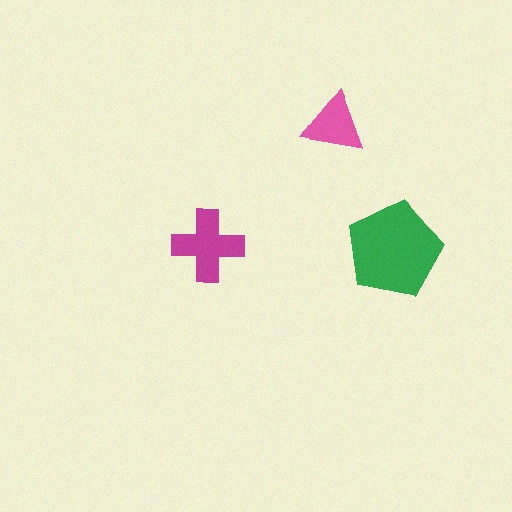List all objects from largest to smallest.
The green pentagon, the magenta cross, the pink triangle.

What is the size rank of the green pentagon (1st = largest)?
1st.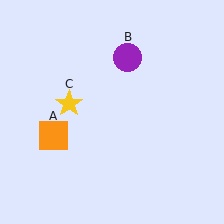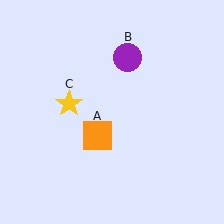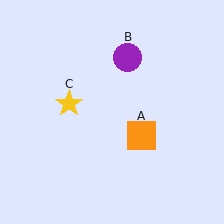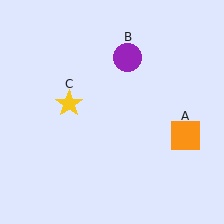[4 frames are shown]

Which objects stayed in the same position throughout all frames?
Purple circle (object B) and yellow star (object C) remained stationary.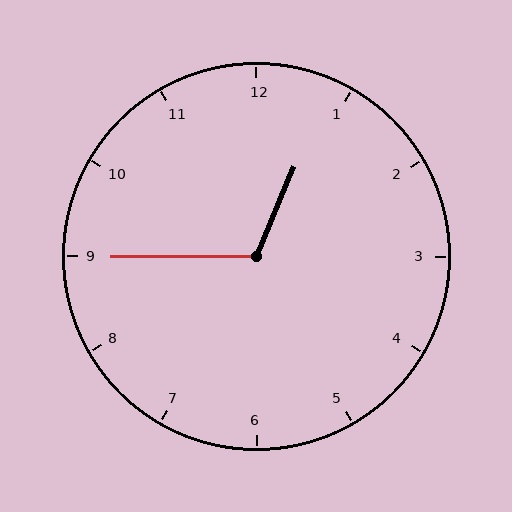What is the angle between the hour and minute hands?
Approximately 112 degrees.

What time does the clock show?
12:45.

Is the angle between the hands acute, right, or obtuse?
It is obtuse.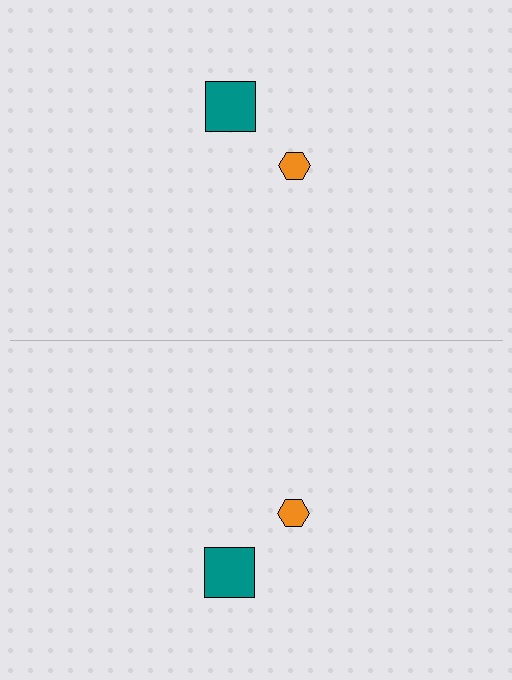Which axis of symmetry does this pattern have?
The pattern has a horizontal axis of symmetry running through the center of the image.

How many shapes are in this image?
There are 4 shapes in this image.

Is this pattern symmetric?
Yes, this pattern has bilateral (reflection) symmetry.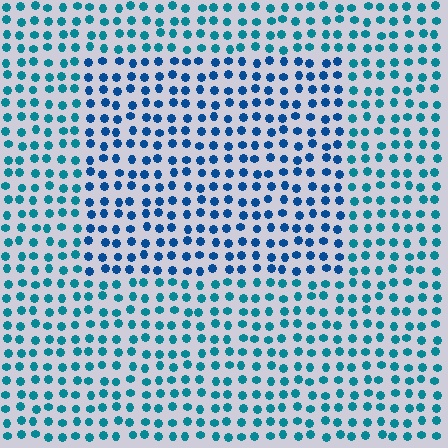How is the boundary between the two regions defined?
The boundary is defined purely by a slight shift in hue (about 26 degrees). Spacing, size, and orientation are identical on both sides.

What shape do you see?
I see a rectangle.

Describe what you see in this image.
The image is filled with small teal elements in a uniform arrangement. A rectangle-shaped region is visible where the elements are tinted to a slightly different hue, forming a subtle color boundary.